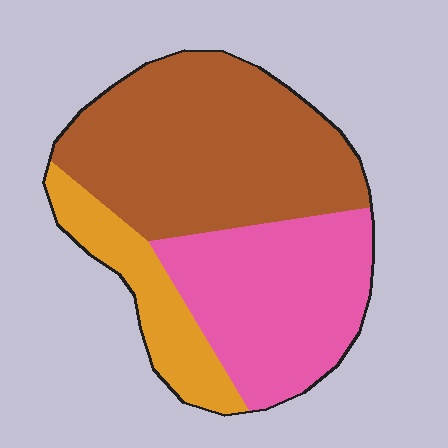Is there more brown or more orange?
Brown.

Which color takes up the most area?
Brown, at roughly 50%.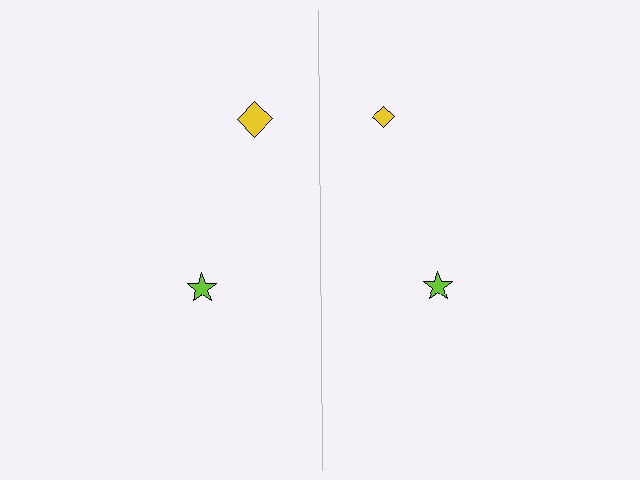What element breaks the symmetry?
The yellow diamond on the right side has a different size than its mirror counterpart.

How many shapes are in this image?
There are 4 shapes in this image.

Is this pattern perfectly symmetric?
No, the pattern is not perfectly symmetric. The yellow diamond on the right side has a different size than its mirror counterpart.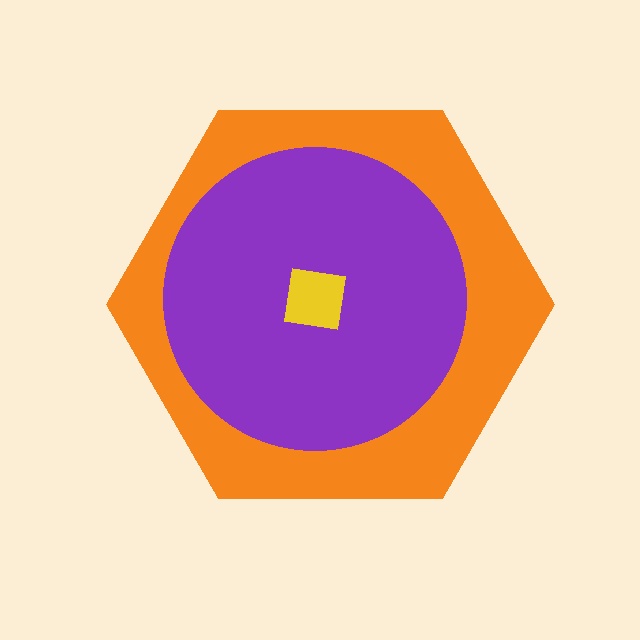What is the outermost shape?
The orange hexagon.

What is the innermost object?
The yellow square.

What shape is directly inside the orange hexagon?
The purple circle.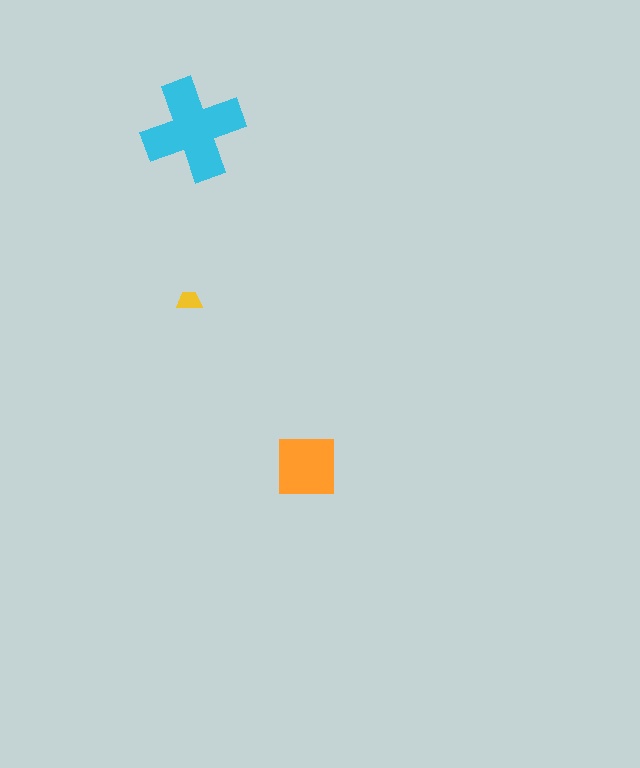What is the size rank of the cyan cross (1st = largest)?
1st.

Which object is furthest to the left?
The yellow trapezoid is leftmost.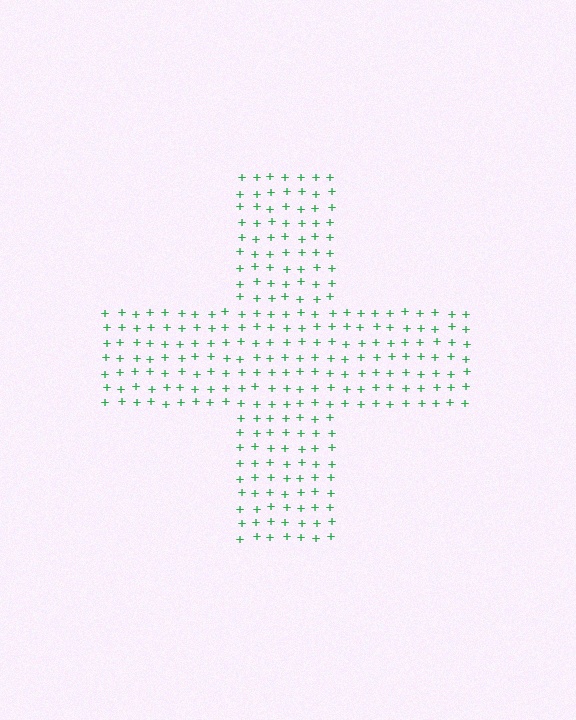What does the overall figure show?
The overall figure shows a cross.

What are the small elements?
The small elements are plus signs.